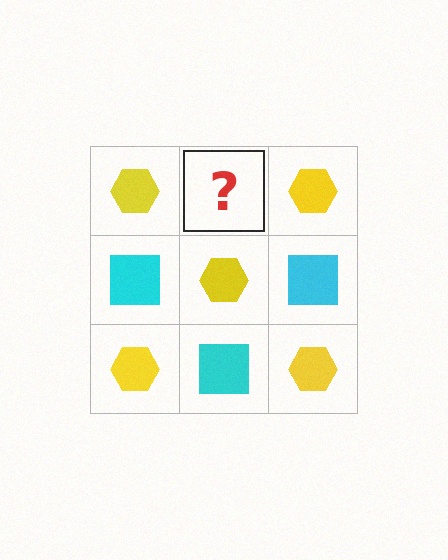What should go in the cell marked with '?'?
The missing cell should contain a cyan square.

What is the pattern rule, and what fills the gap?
The rule is that it alternates yellow hexagon and cyan square in a checkerboard pattern. The gap should be filled with a cyan square.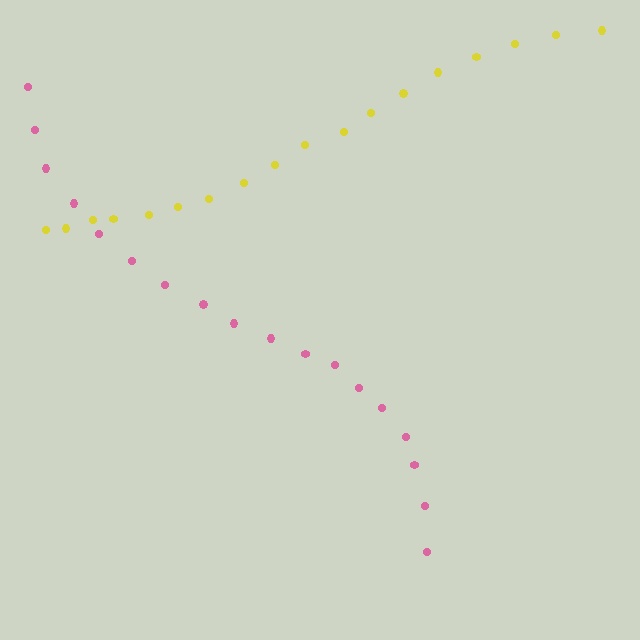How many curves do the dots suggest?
There are 2 distinct paths.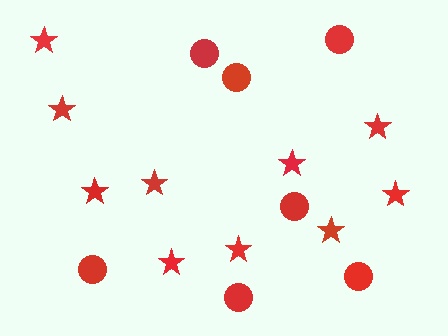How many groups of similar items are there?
There are 2 groups: one group of stars (10) and one group of circles (7).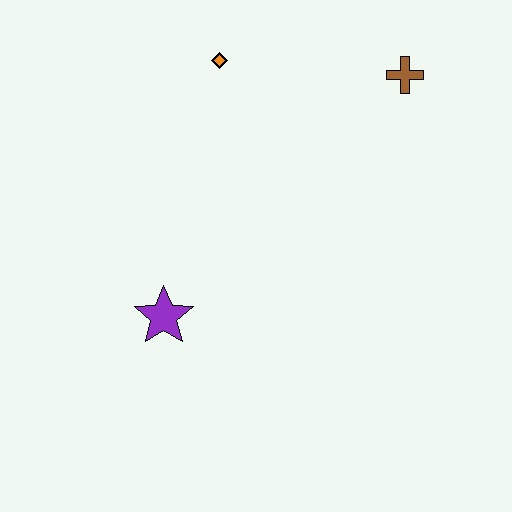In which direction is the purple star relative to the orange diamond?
The purple star is below the orange diamond.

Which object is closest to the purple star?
The orange diamond is closest to the purple star.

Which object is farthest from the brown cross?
The purple star is farthest from the brown cross.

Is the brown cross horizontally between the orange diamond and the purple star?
No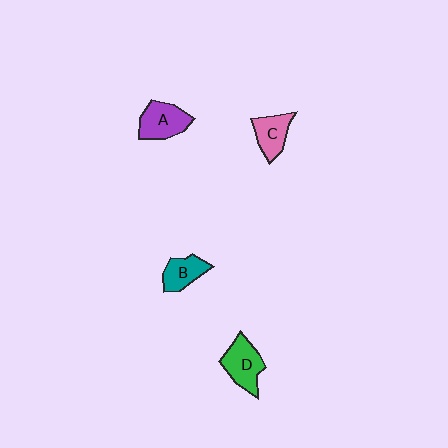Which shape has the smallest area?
Shape B (teal).